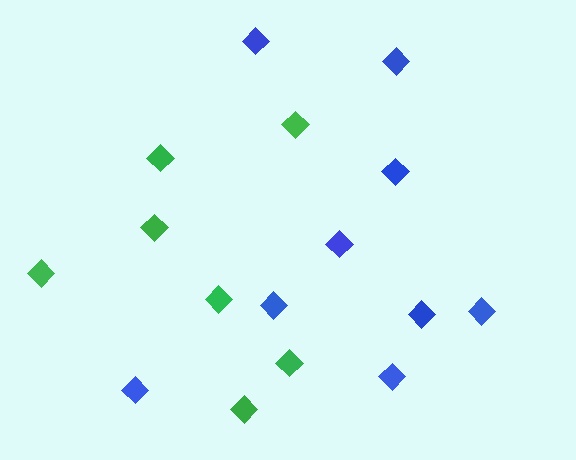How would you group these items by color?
There are 2 groups: one group of green diamonds (7) and one group of blue diamonds (9).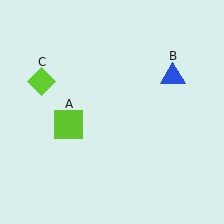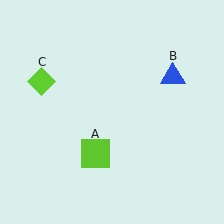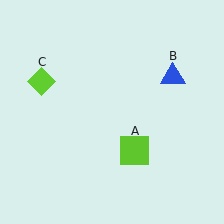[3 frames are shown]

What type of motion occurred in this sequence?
The lime square (object A) rotated counterclockwise around the center of the scene.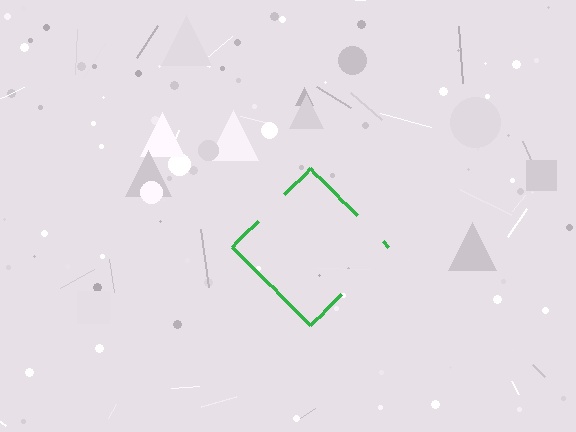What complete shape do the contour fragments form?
The contour fragments form a diamond.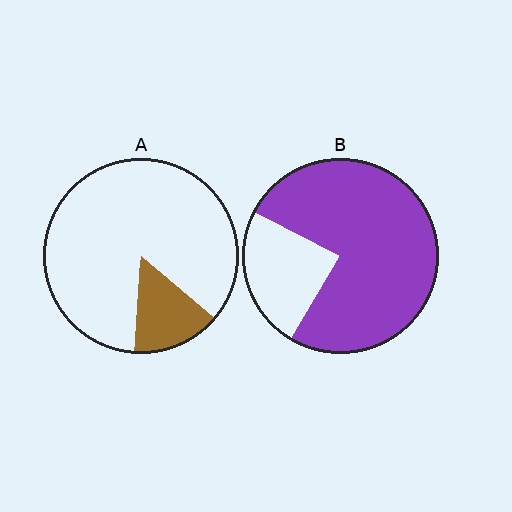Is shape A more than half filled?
No.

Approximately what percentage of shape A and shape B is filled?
A is approximately 15% and B is approximately 75%.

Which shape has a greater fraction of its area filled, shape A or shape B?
Shape B.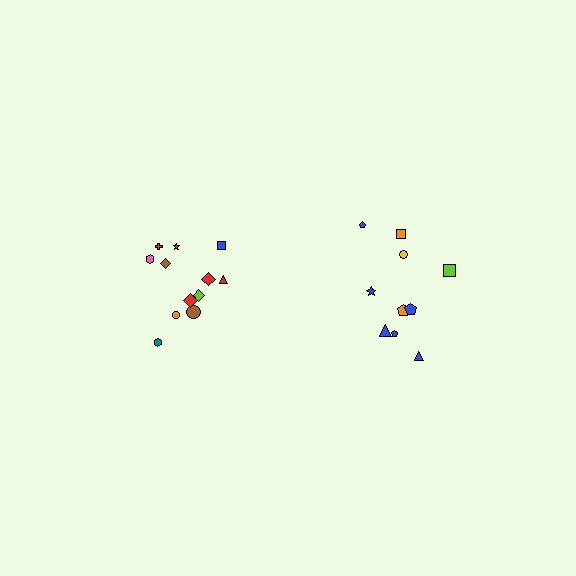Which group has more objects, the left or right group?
The left group.